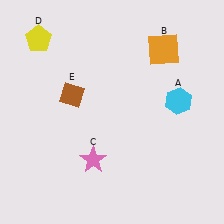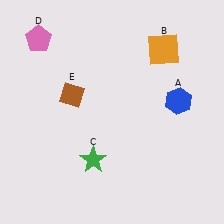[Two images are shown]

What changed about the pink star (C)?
In Image 1, C is pink. In Image 2, it changed to green.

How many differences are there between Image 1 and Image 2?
There are 3 differences between the two images.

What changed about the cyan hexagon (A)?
In Image 1, A is cyan. In Image 2, it changed to blue.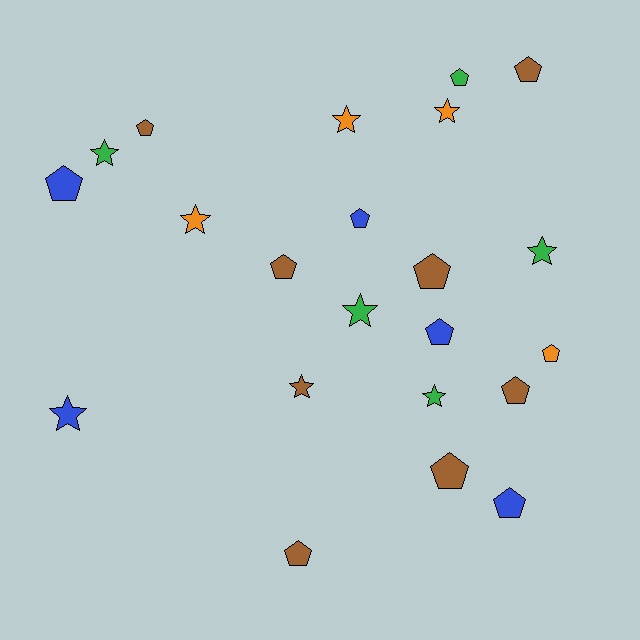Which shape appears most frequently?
Pentagon, with 13 objects.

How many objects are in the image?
There are 22 objects.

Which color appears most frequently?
Brown, with 8 objects.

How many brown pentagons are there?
There are 7 brown pentagons.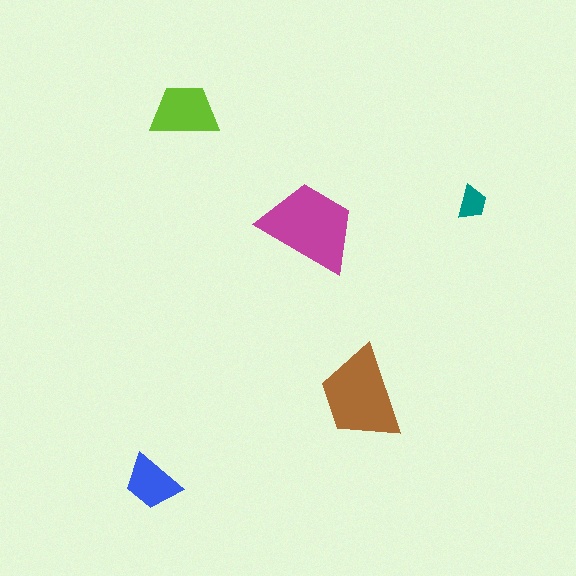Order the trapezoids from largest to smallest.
the magenta one, the brown one, the lime one, the blue one, the teal one.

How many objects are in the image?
There are 5 objects in the image.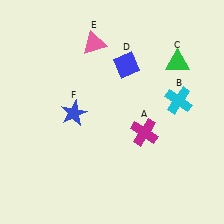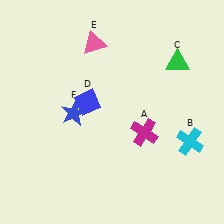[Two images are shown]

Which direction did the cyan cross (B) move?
The cyan cross (B) moved down.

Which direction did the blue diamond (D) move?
The blue diamond (D) moved left.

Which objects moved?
The objects that moved are: the cyan cross (B), the blue diamond (D).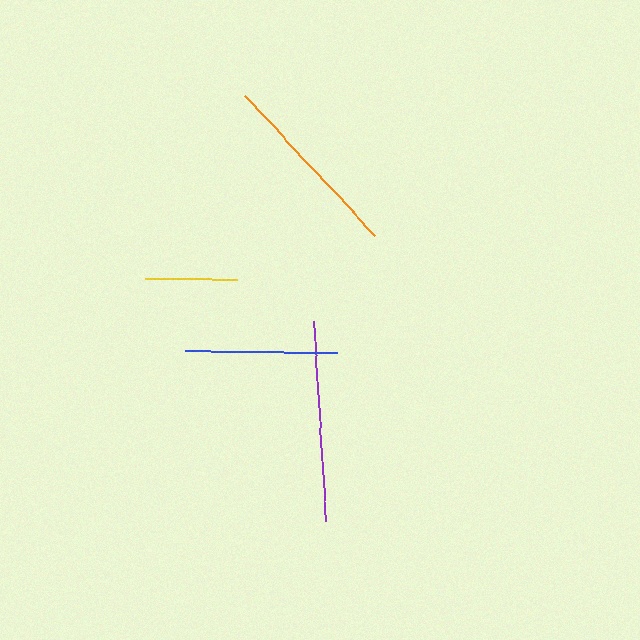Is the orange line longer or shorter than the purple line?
The purple line is longer than the orange line.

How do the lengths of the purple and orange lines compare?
The purple and orange lines are approximately the same length.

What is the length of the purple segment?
The purple segment is approximately 200 pixels long.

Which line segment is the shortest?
The yellow line is the shortest at approximately 92 pixels.